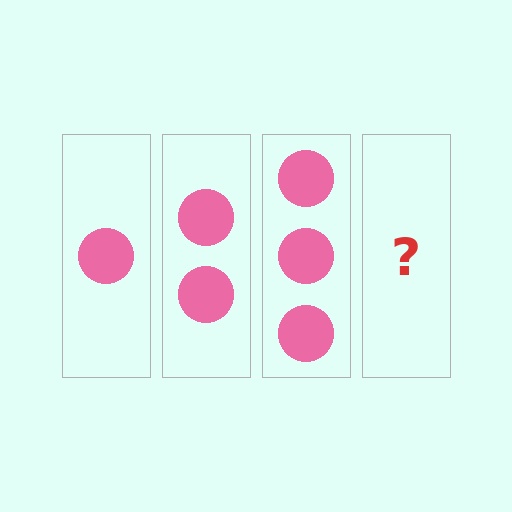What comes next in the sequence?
The next element should be 4 circles.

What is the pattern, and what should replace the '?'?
The pattern is that each step adds one more circle. The '?' should be 4 circles.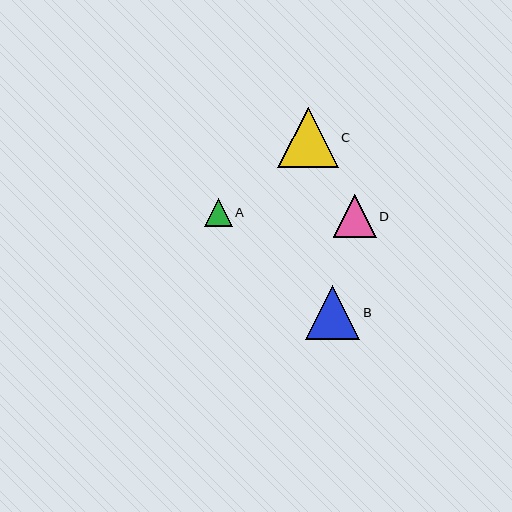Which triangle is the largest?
Triangle C is the largest with a size of approximately 60 pixels.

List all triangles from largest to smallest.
From largest to smallest: C, B, D, A.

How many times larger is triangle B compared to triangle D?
Triangle B is approximately 1.3 times the size of triangle D.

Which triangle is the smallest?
Triangle A is the smallest with a size of approximately 28 pixels.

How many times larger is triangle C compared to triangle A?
Triangle C is approximately 2.2 times the size of triangle A.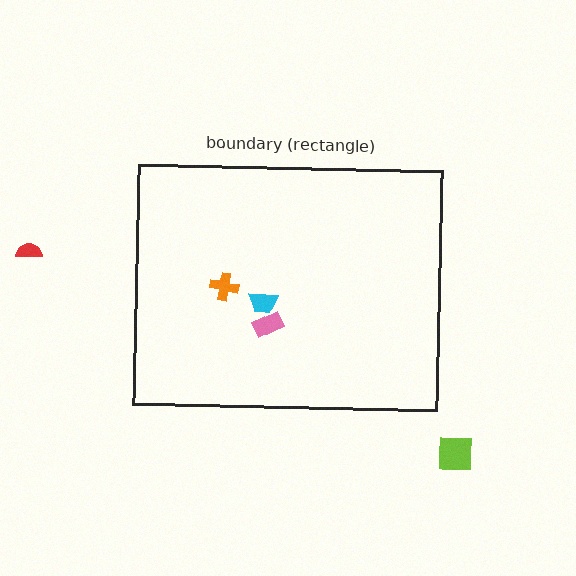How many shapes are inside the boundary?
3 inside, 2 outside.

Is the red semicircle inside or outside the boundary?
Outside.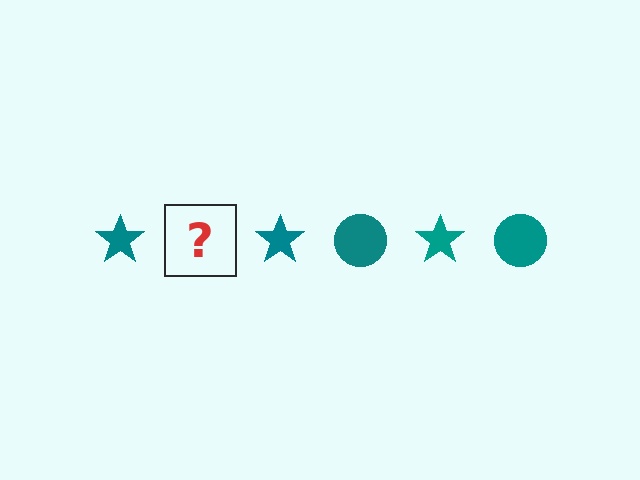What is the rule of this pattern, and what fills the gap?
The rule is that the pattern cycles through star, circle shapes in teal. The gap should be filled with a teal circle.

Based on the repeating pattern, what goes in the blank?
The blank should be a teal circle.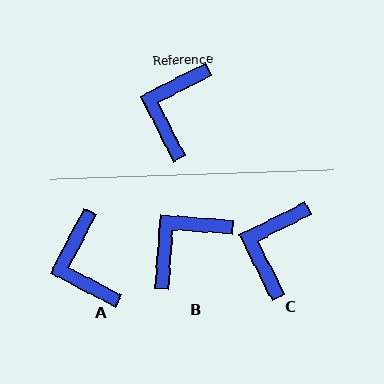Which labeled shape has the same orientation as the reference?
C.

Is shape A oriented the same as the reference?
No, it is off by about 35 degrees.